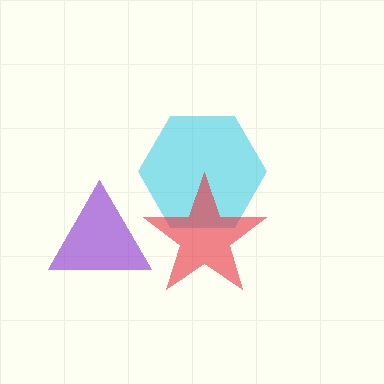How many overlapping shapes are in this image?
There are 3 overlapping shapes in the image.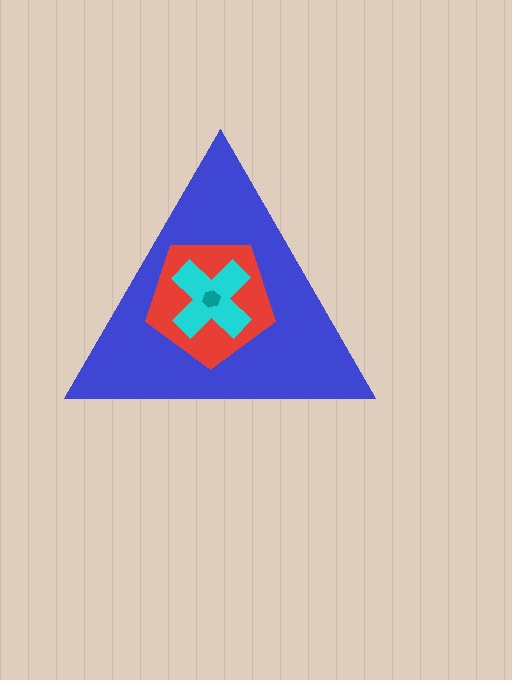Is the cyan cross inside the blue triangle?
Yes.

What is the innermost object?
The teal hexagon.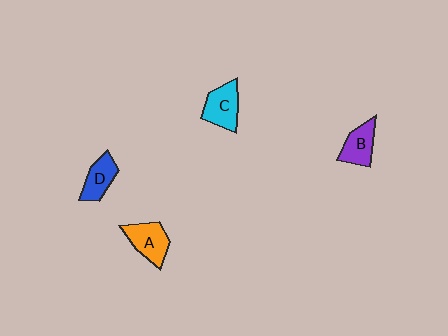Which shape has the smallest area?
Shape D (blue).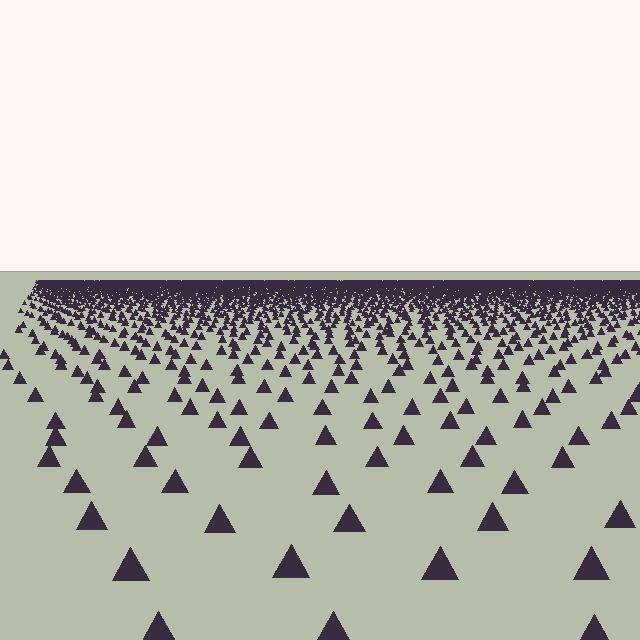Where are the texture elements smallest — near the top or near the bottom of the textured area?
Near the top.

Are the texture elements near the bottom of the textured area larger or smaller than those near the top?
Larger. Near the bottom, elements are closer to the viewer and appear at a bigger on-screen size.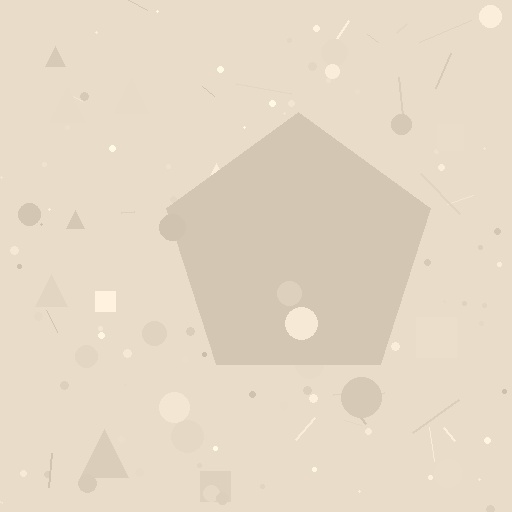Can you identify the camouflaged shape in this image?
The camouflaged shape is a pentagon.